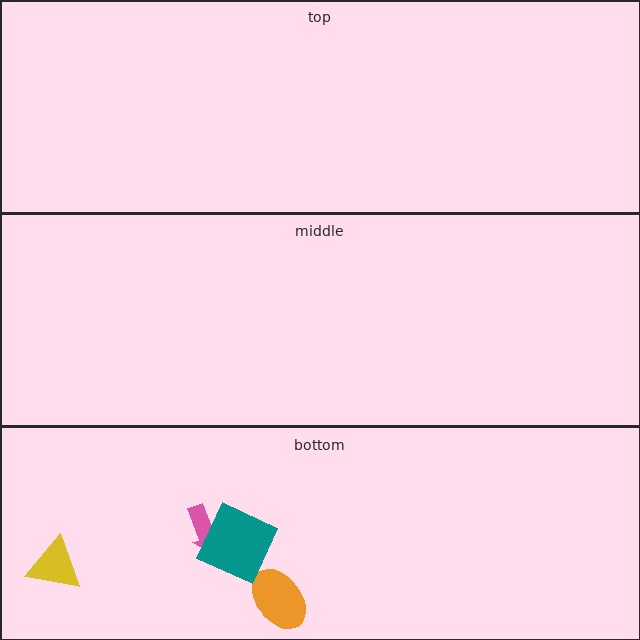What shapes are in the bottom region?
The orange ellipse, the pink arrow, the yellow triangle, the teal square.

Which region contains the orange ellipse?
The bottom region.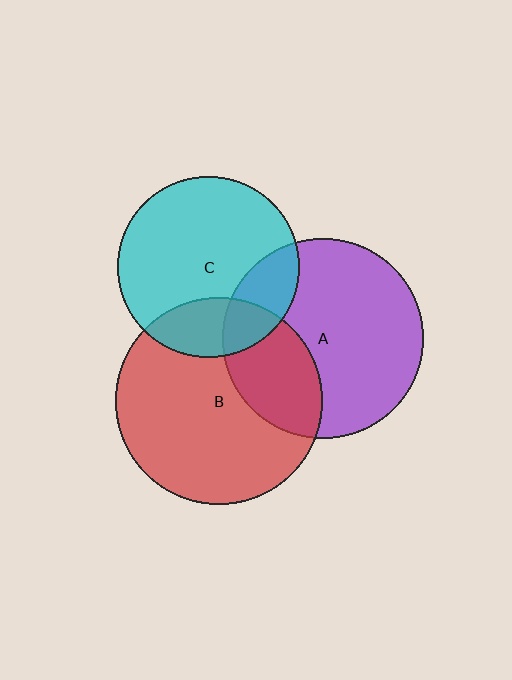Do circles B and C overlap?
Yes.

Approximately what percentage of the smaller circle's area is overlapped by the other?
Approximately 20%.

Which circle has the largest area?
Circle B (red).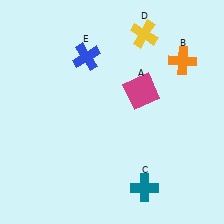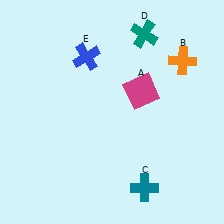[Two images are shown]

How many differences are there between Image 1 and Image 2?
There is 1 difference between the two images.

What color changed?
The cross (D) changed from yellow in Image 1 to teal in Image 2.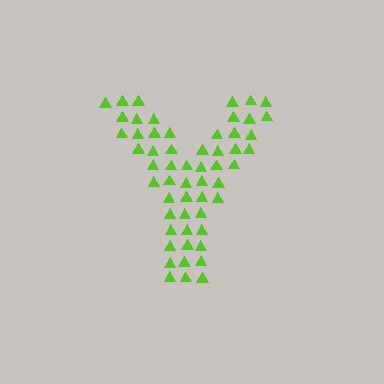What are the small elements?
The small elements are triangles.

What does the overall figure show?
The overall figure shows the letter Y.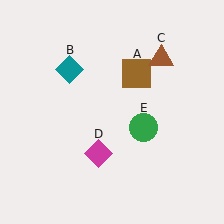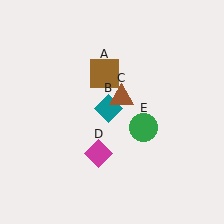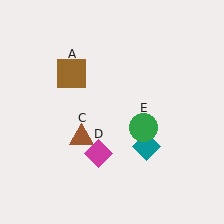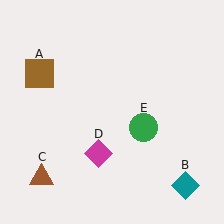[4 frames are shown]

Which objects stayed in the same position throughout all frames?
Magenta diamond (object D) and green circle (object E) remained stationary.